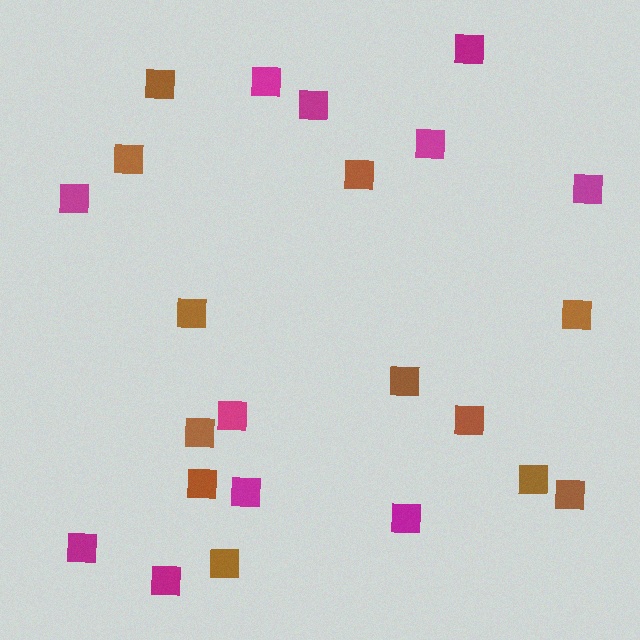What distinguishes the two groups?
There are 2 groups: one group of brown squares (12) and one group of magenta squares (11).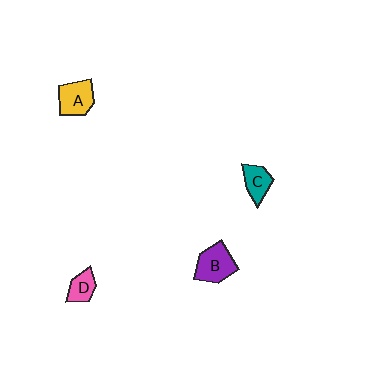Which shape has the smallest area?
Shape D (pink).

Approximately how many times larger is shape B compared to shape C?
Approximately 1.4 times.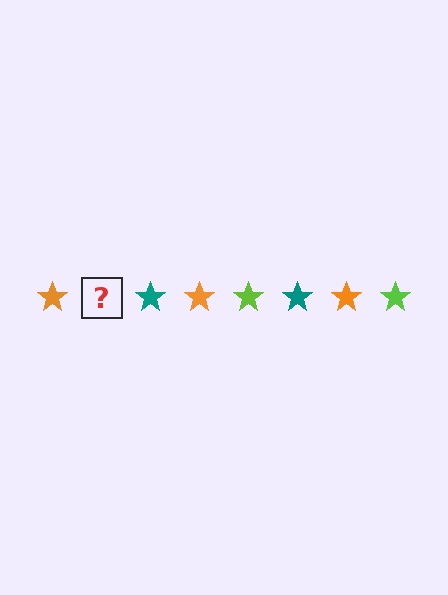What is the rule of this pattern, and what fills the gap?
The rule is that the pattern cycles through orange, lime, teal stars. The gap should be filled with a lime star.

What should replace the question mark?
The question mark should be replaced with a lime star.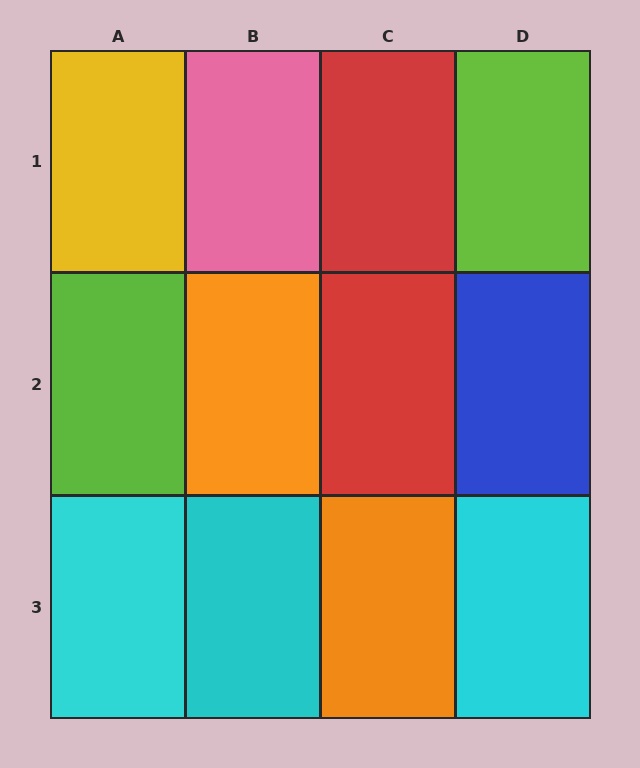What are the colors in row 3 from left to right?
Cyan, cyan, orange, cyan.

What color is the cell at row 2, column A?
Lime.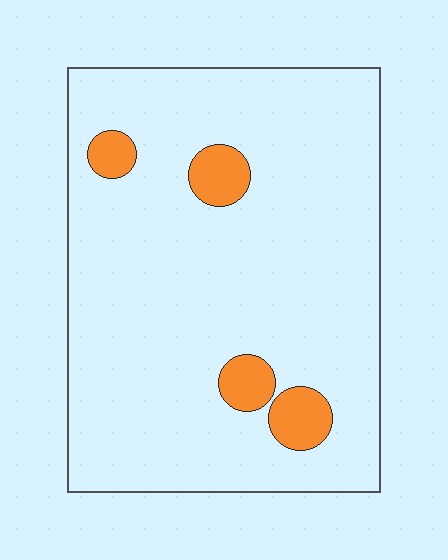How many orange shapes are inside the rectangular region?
4.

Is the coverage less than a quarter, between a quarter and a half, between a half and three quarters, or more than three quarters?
Less than a quarter.